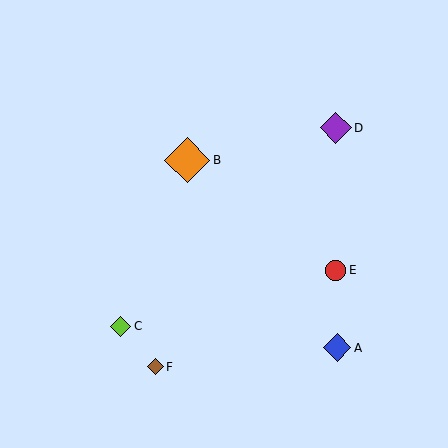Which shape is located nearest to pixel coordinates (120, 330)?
The lime diamond (labeled C) at (120, 326) is nearest to that location.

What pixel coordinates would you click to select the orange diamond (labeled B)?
Click at (187, 160) to select the orange diamond B.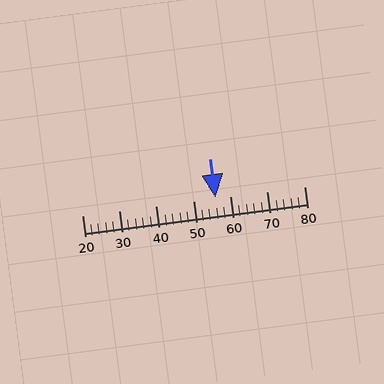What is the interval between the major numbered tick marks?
The major tick marks are spaced 10 units apart.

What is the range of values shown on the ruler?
The ruler shows values from 20 to 80.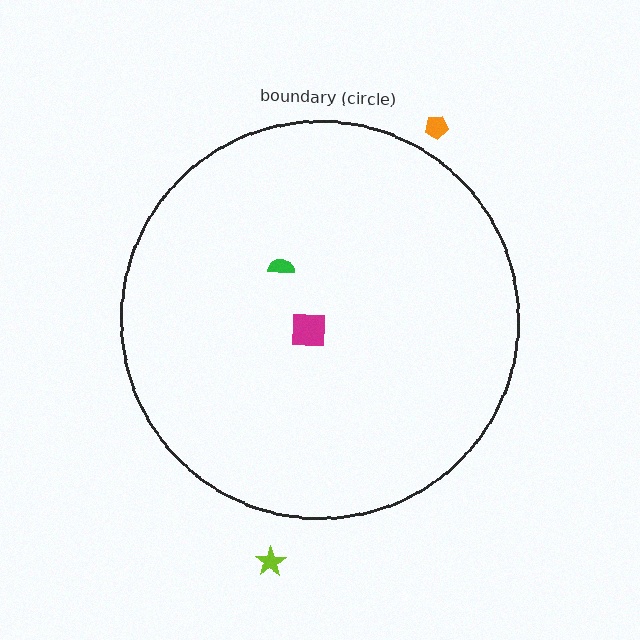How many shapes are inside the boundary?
2 inside, 2 outside.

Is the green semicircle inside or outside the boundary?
Inside.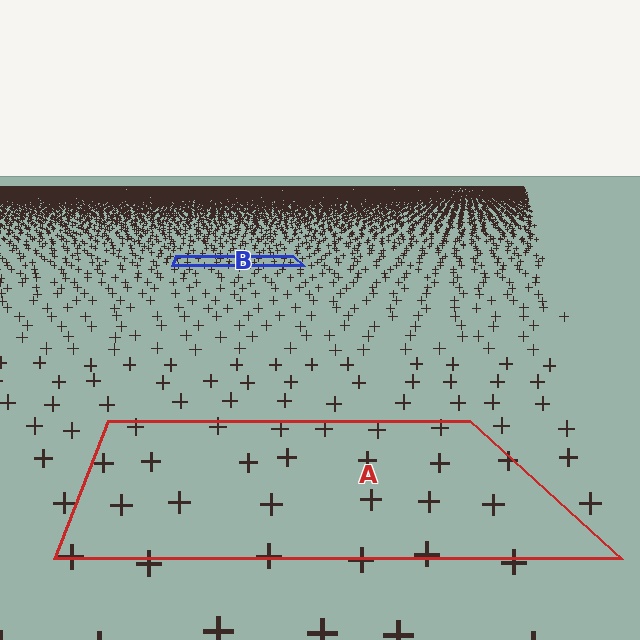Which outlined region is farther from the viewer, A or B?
Region B is farther from the viewer — the texture elements inside it appear smaller and more densely packed.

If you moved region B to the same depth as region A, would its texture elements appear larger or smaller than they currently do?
They would appear larger. At a closer depth, the same texture elements are projected at a bigger on-screen size.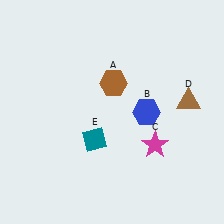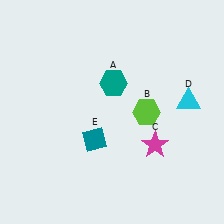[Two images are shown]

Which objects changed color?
A changed from brown to teal. B changed from blue to lime. D changed from brown to cyan.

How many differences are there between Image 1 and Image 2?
There are 3 differences between the two images.